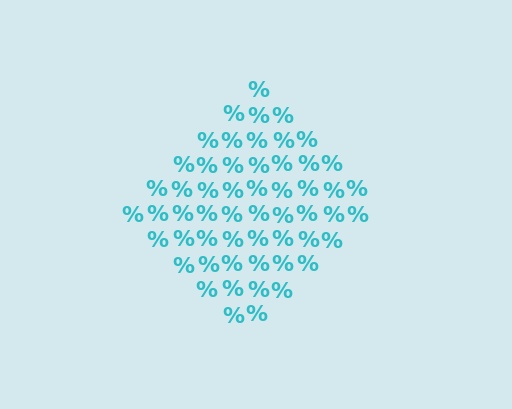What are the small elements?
The small elements are percent signs.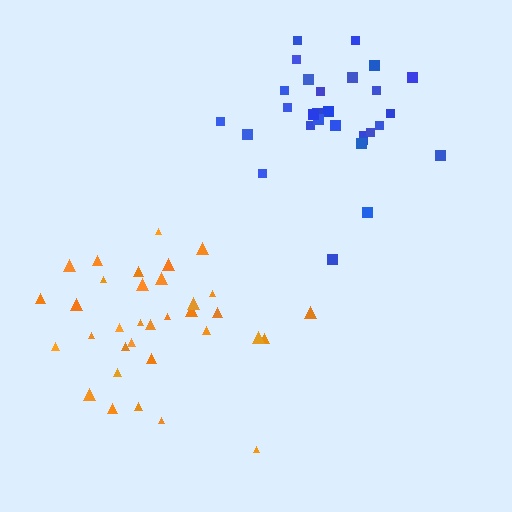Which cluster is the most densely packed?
Orange.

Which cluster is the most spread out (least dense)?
Blue.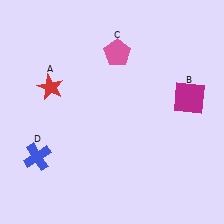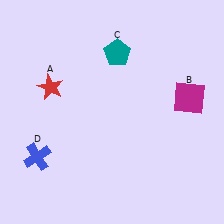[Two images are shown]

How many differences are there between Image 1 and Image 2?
There is 1 difference between the two images.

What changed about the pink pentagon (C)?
In Image 1, C is pink. In Image 2, it changed to teal.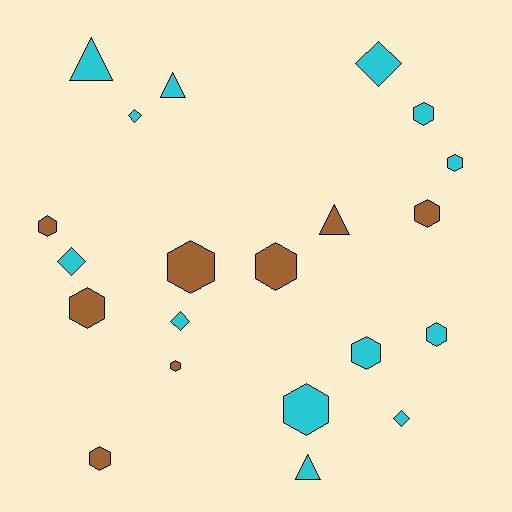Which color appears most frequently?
Cyan, with 13 objects.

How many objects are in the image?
There are 21 objects.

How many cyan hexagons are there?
There are 5 cyan hexagons.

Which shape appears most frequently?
Hexagon, with 12 objects.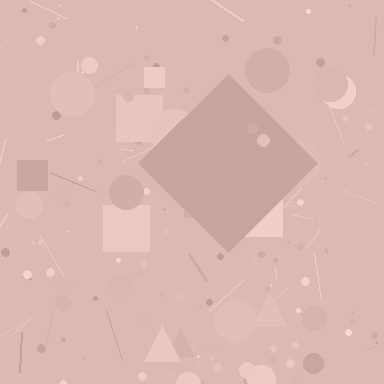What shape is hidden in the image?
A diamond is hidden in the image.